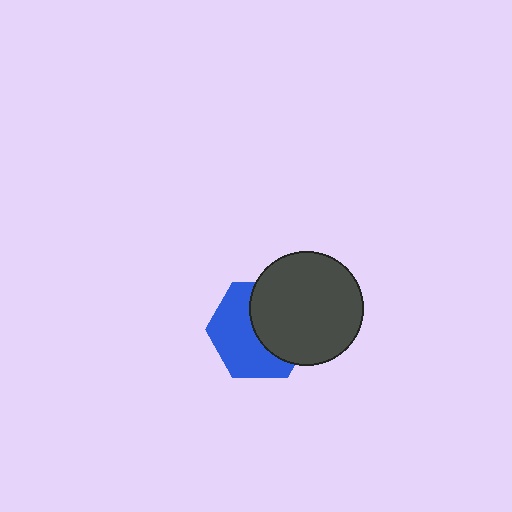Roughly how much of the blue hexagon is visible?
About half of it is visible (roughly 52%).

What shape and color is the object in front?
The object in front is a dark gray circle.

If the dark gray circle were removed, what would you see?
You would see the complete blue hexagon.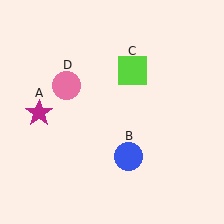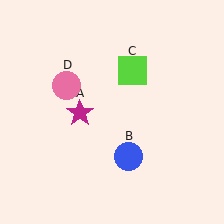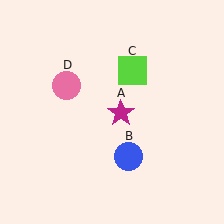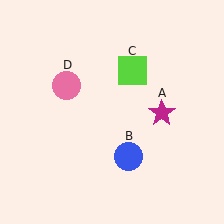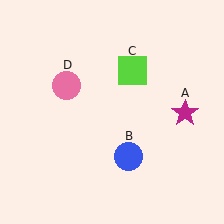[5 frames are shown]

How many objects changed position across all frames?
1 object changed position: magenta star (object A).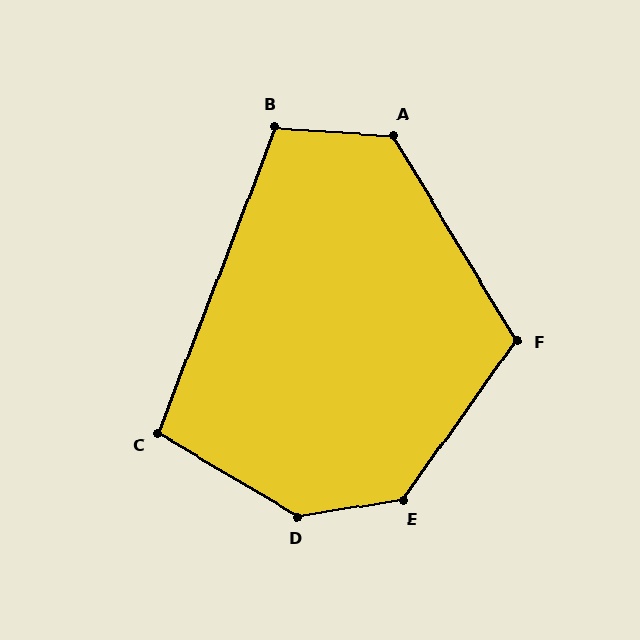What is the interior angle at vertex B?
Approximately 107 degrees (obtuse).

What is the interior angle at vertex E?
Approximately 135 degrees (obtuse).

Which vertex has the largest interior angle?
D, at approximately 140 degrees.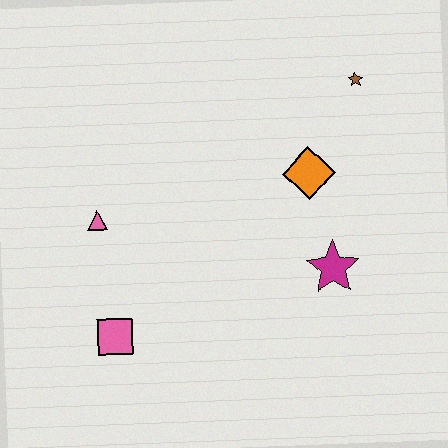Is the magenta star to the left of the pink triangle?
No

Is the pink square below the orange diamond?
Yes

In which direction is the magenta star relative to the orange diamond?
The magenta star is below the orange diamond.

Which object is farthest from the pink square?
The brown star is farthest from the pink square.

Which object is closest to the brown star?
The orange diamond is closest to the brown star.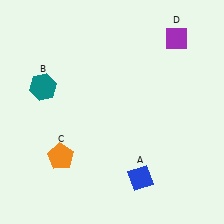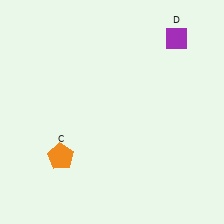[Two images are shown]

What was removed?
The blue diamond (A), the teal hexagon (B) were removed in Image 2.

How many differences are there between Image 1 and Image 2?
There are 2 differences between the two images.